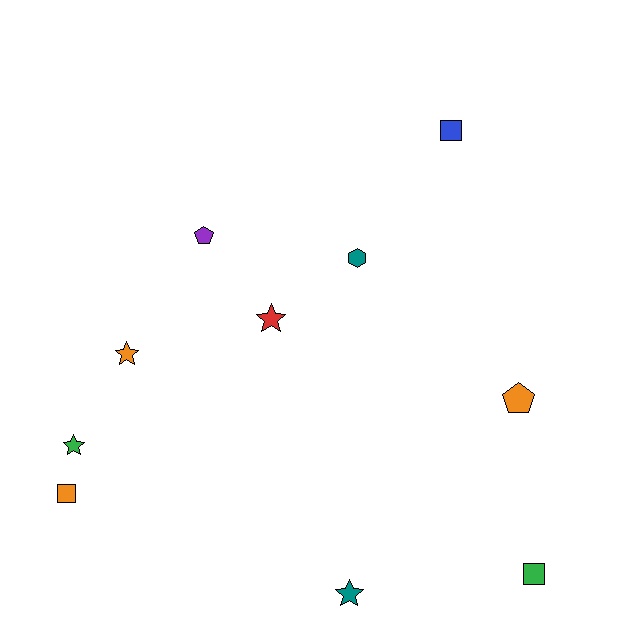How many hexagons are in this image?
There is 1 hexagon.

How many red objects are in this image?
There is 1 red object.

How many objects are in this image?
There are 10 objects.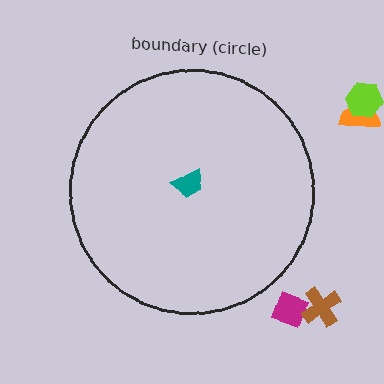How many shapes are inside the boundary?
1 inside, 4 outside.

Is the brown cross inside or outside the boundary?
Outside.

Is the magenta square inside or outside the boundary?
Outside.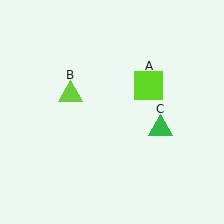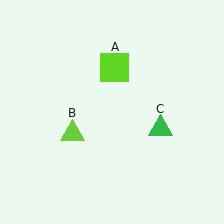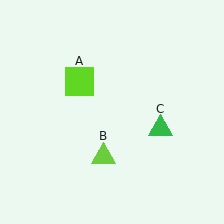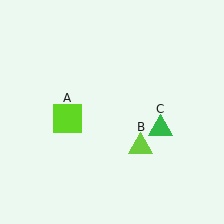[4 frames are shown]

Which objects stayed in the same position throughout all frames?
Green triangle (object C) remained stationary.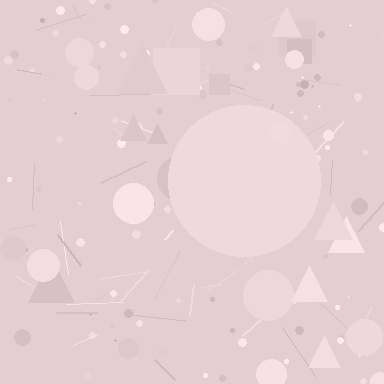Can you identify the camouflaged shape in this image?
The camouflaged shape is a circle.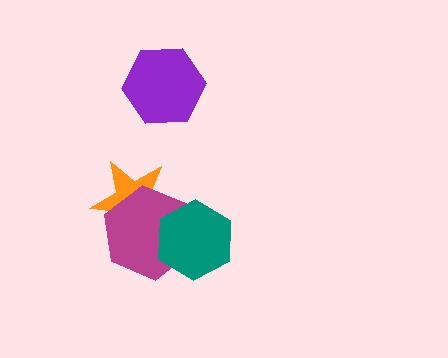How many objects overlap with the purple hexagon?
0 objects overlap with the purple hexagon.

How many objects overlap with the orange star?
2 objects overlap with the orange star.